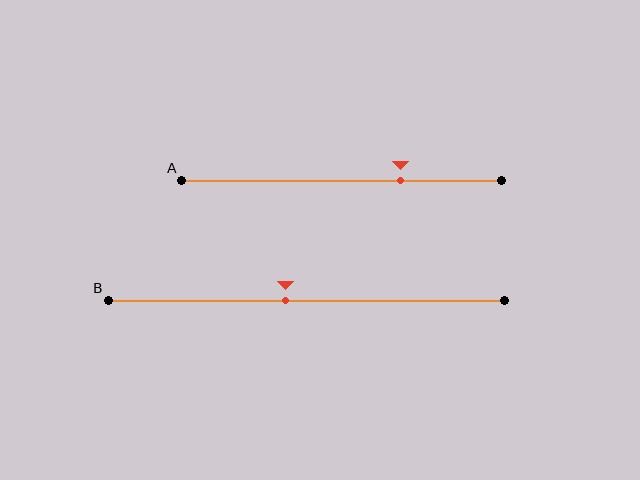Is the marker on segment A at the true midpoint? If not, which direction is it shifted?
No, the marker on segment A is shifted to the right by about 18% of the segment length.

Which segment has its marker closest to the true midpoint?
Segment B has its marker closest to the true midpoint.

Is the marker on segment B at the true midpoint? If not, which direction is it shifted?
No, the marker on segment B is shifted to the left by about 5% of the segment length.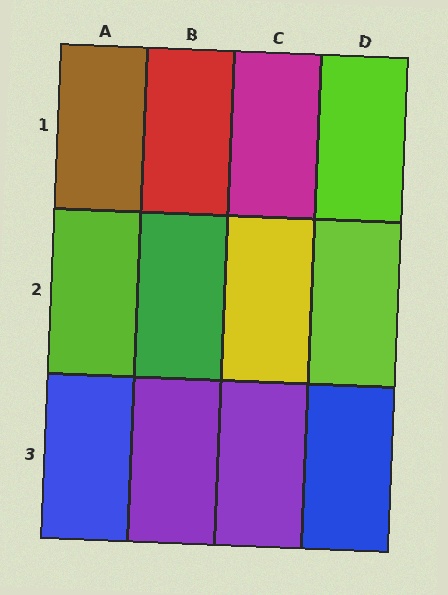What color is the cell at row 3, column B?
Purple.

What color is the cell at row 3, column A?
Blue.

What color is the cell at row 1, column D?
Lime.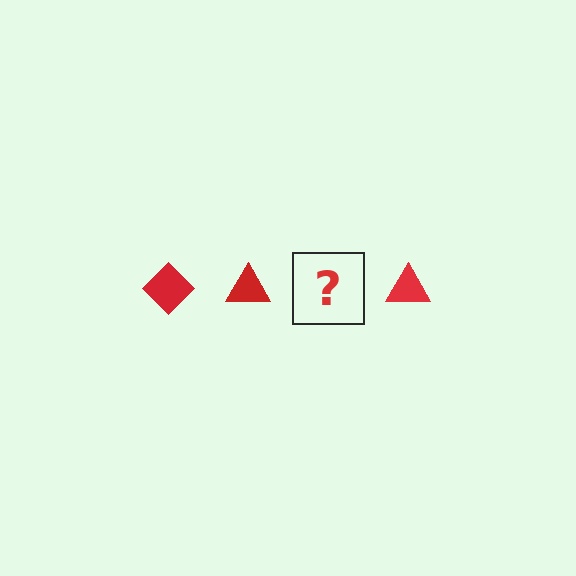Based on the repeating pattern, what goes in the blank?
The blank should be a red diamond.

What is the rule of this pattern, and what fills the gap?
The rule is that the pattern cycles through diamond, triangle shapes in red. The gap should be filled with a red diamond.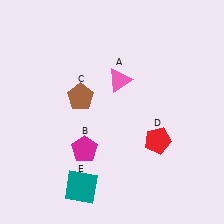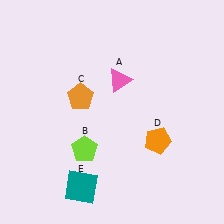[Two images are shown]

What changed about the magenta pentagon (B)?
In Image 1, B is magenta. In Image 2, it changed to lime.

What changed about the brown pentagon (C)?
In Image 1, C is brown. In Image 2, it changed to orange.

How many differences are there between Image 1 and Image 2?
There are 3 differences between the two images.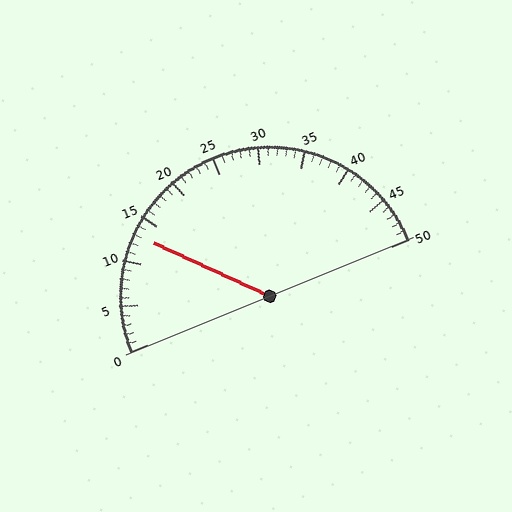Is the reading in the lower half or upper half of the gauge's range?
The reading is in the lower half of the range (0 to 50).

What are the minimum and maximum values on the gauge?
The gauge ranges from 0 to 50.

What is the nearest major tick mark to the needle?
The nearest major tick mark is 15.